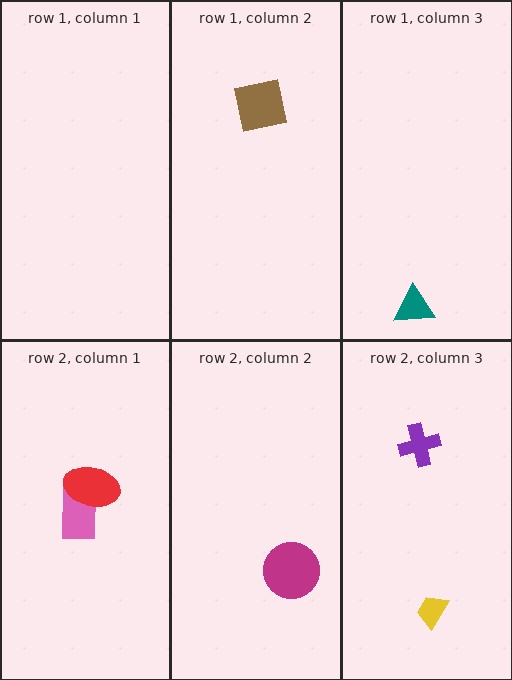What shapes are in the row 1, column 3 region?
The teal triangle.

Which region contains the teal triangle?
The row 1, column 3 region.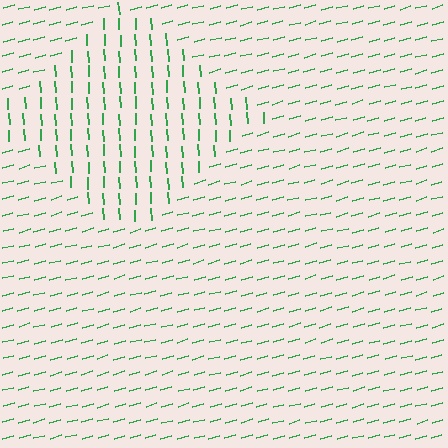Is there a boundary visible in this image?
Yes, there is a texture boundary formed by a change in line orientation.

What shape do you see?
I see a diamond.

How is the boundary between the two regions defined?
The boundary is defined purely by a change in line orientation (approximately 78 degrees difference). All lines are the same color and thickness.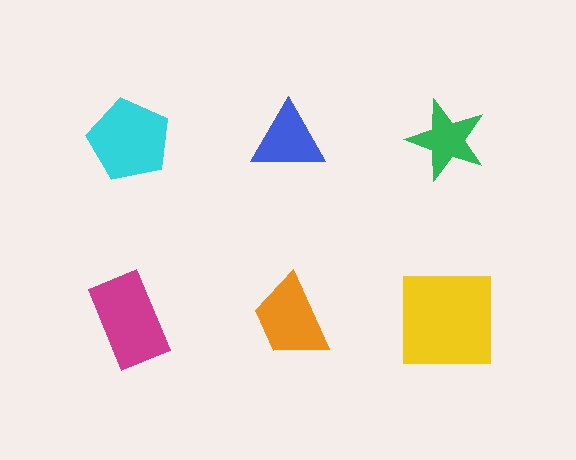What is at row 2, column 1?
A magenta rectangle.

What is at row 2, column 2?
An orange trapezoid.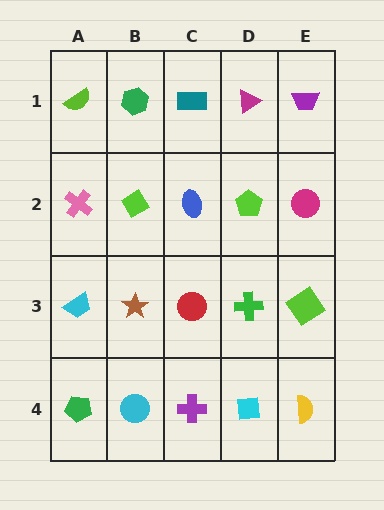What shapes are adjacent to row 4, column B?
A brown star (row 3, column B), a green pentagon (row 4, column A), a purple cross (row 4, column C).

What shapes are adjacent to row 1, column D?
A lime pentagon (row 2, column D), a teal rectangle (row 1, column C), a purple trapezoid (row 1, column E).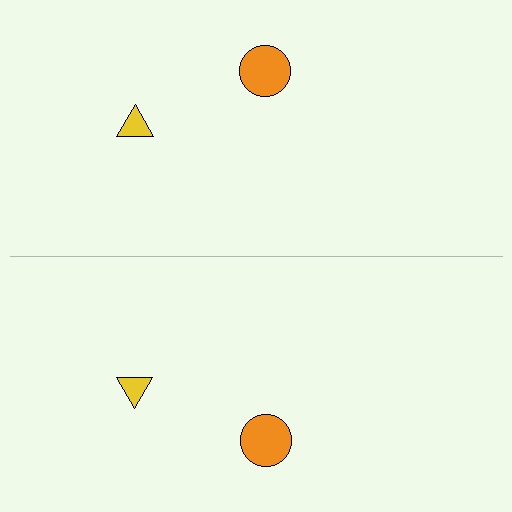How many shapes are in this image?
There are 4 shapes in this image.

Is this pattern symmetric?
Yes, this pattern has bilateral (reflection) symmetry.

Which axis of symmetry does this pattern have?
The pattern has a horizontal axis of symmetry running through the center of the image.